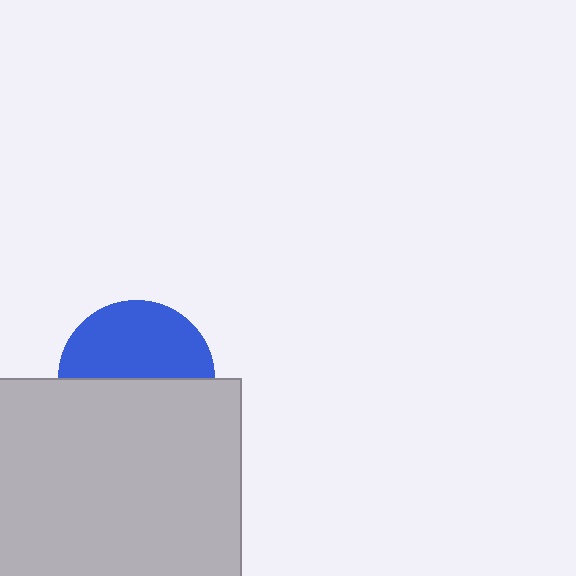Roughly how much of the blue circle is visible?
About half of it is visible (roughly 49%).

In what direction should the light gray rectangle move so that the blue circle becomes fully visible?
The light gray rectangle should move down. That is the shortest direction to clear the overlap and leave the blue circle fully visible.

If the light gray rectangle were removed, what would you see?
You would see the complete blue circle.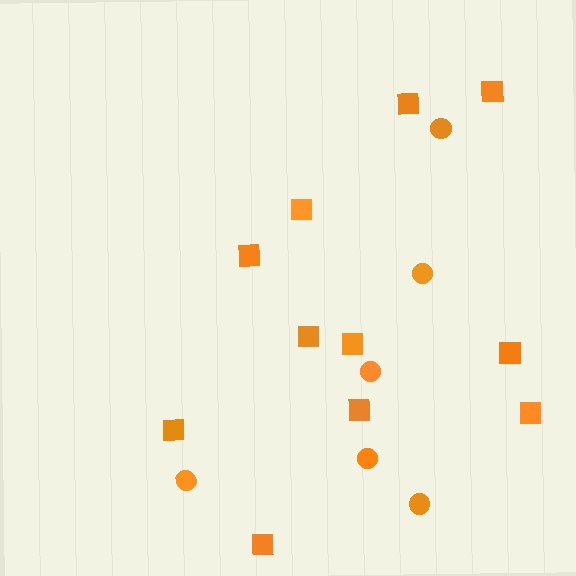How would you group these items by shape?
There are 2 groups: one group of squares (11) and one group of circles (6).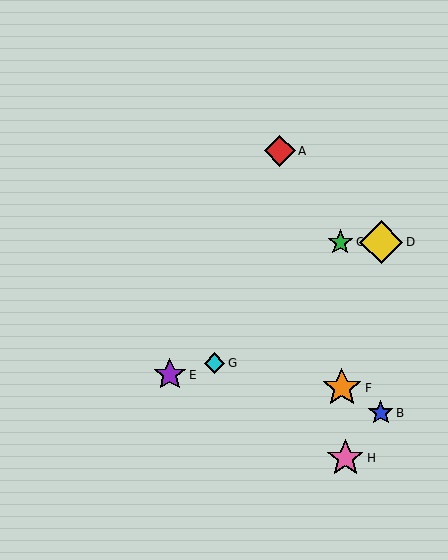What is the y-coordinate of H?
Object H is at y≈458.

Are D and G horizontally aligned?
No, D is at y≈242 and G is at y≈363.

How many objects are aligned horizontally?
2 objects (C, D) are aligned horizontally.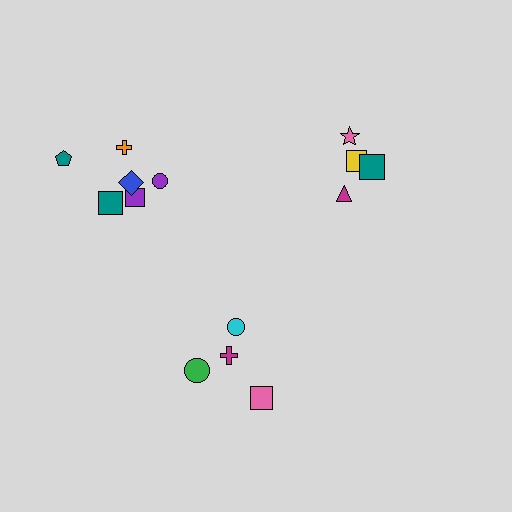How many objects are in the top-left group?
There are 6 objects.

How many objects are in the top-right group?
There are 4 objects.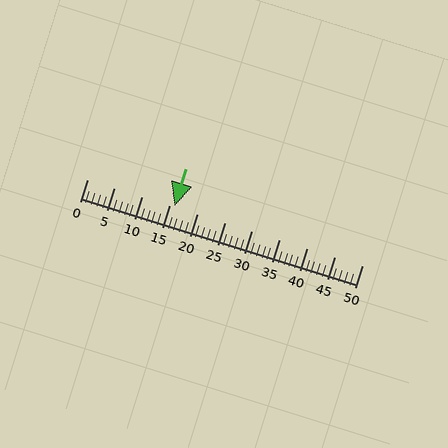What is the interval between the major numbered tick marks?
The major tick marks are spaced 5 units apart.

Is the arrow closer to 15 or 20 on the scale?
The arrow is closer to 15.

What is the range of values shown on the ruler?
The ruler shows values from 0 to 50.